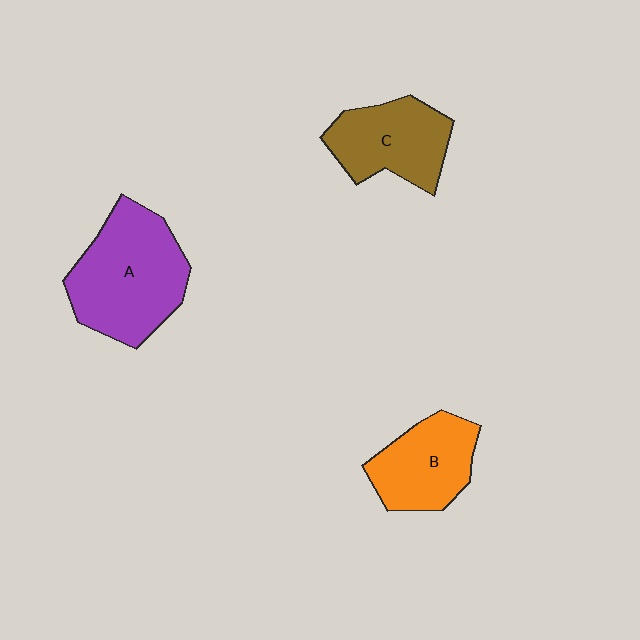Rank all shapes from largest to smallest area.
From largest to smallest: A (purple), C (brown), B (orange).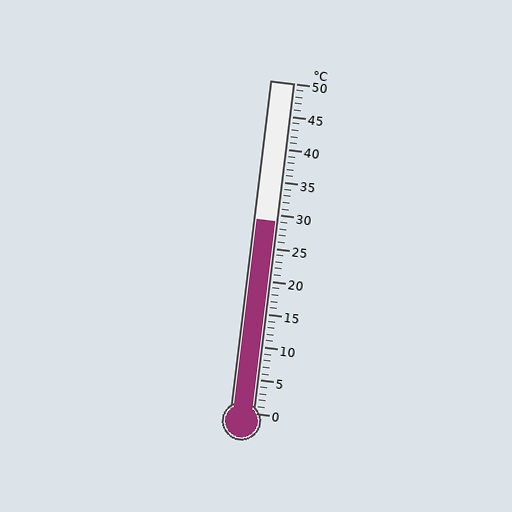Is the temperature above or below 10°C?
The temperature is above 10°C.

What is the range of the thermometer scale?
The thermometer scale ranges from 0°C to 50°C.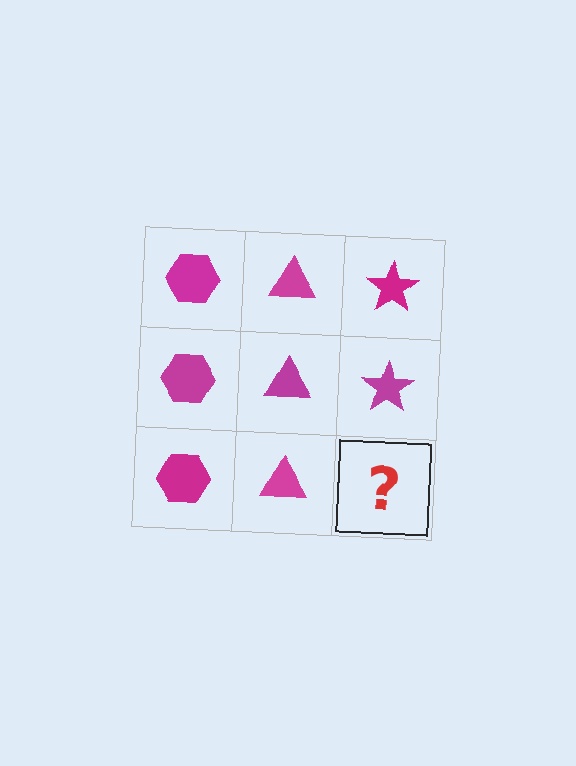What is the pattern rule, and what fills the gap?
The rule is that each column has a consistent shape. The gap should be filled with a magenta star.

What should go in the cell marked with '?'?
The missing cell should contain a magenta star.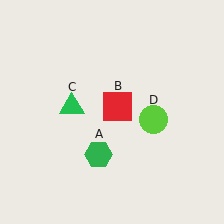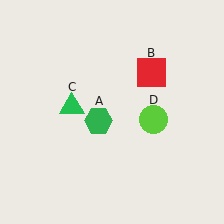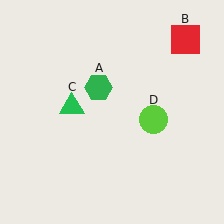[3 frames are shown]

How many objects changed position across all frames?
2 objects changed position: green hexagon (object A), red square (object B).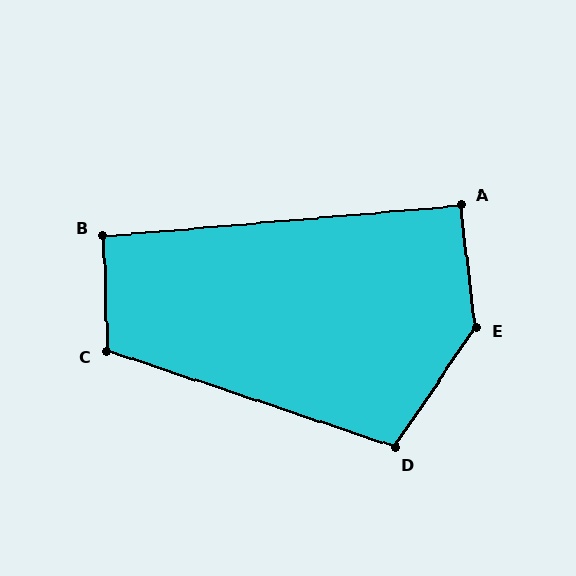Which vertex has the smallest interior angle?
A, at approximately 92 degrees.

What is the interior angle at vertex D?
Approximately 106 degrees (obtuse).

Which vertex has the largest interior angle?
E, at approximately 139 degrees.